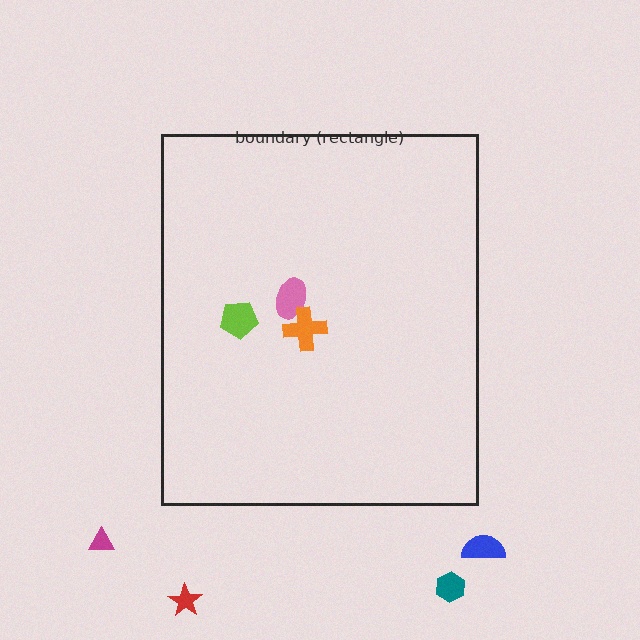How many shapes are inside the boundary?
3 inside, 4 outside.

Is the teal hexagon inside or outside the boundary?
Outside.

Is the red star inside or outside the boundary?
Outside.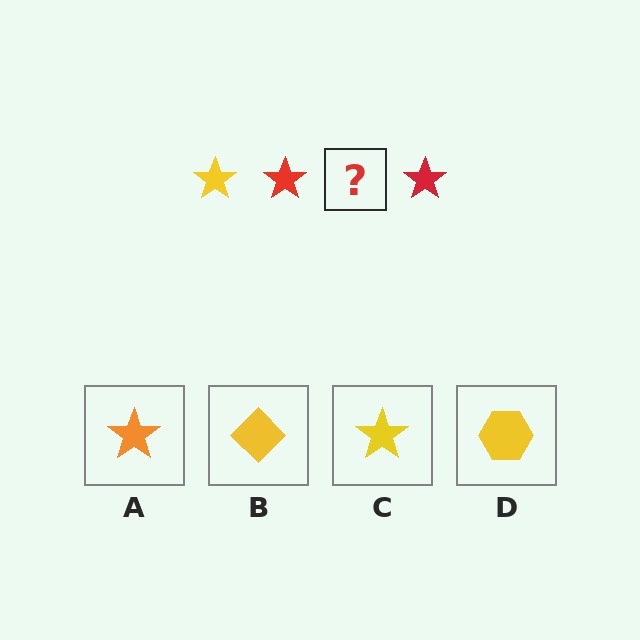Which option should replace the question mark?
Option C.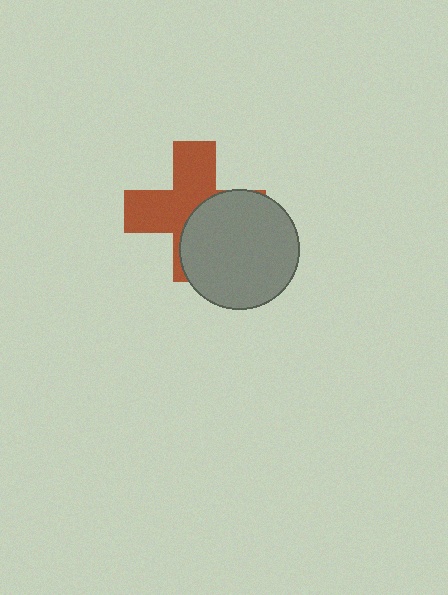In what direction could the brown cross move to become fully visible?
The brown cross could move toward the upper-left. That would shift it out from behind the gray circle entirely.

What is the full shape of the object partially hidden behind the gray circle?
The partially hidden object is a brown cross.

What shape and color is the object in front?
The object in front is a gray circle.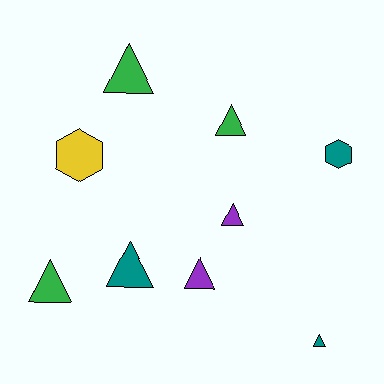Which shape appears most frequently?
Triangle, with 7 objects.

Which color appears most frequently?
Green, with 3 objects.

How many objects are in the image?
There are 9 objects.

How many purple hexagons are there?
There are no purple hexagons.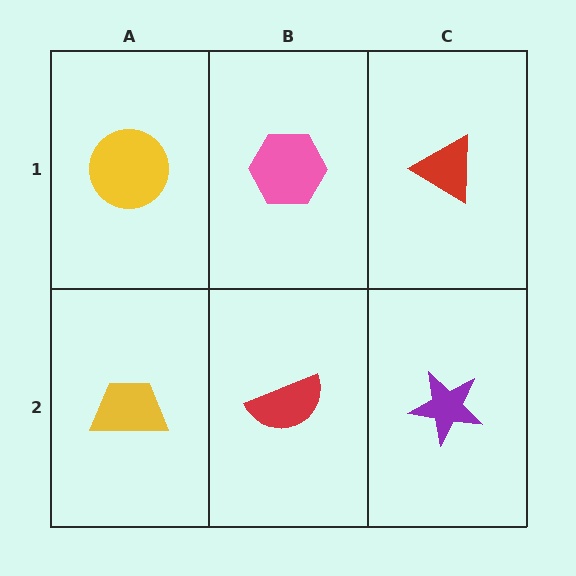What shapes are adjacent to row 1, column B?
A red semicircle (row 2, column B), a yellow circle (row 1, column A), a red triangle (row 1, column C).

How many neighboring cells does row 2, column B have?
3.